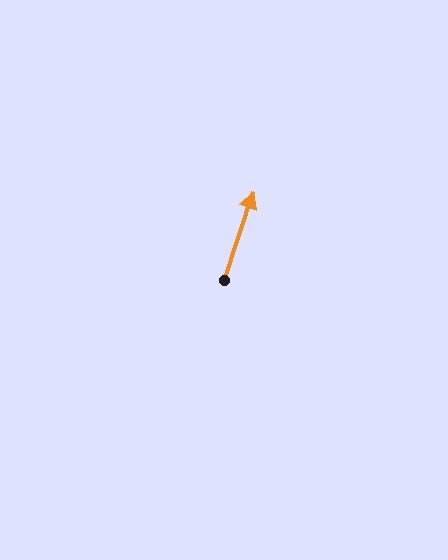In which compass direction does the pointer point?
North.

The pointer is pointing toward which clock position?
Roughly 1 o'clock.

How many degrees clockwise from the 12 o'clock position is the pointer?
Approximately 18 degrees.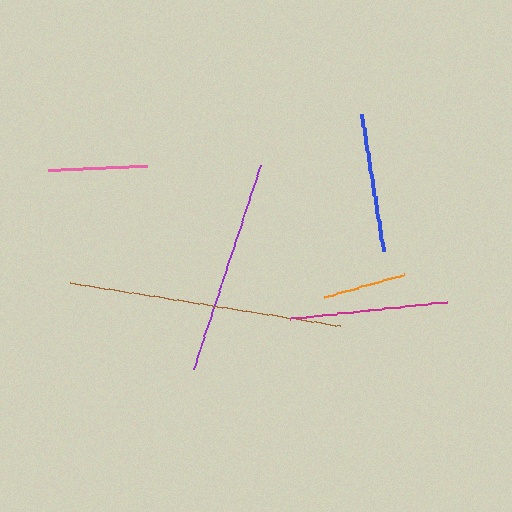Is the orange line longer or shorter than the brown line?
The brown line is longer than the orange line.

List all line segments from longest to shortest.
From longest to shortest: brown, purple, magenta, blue, pink, orange.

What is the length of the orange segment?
The orange segment is approximately 83 pixels long.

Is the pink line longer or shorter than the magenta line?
The magenta line is longer than the pink line.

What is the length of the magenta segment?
The magenta segment is approximately 158 pixels long.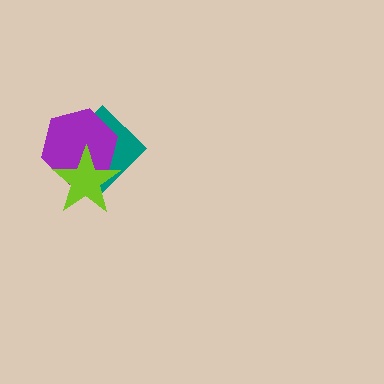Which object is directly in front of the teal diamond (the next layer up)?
The purple hexagon is directly in front of the teal diamond.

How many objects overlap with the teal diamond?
2 objects overlap with the teal diamond.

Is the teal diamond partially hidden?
Yes, it is partially covered by another shape.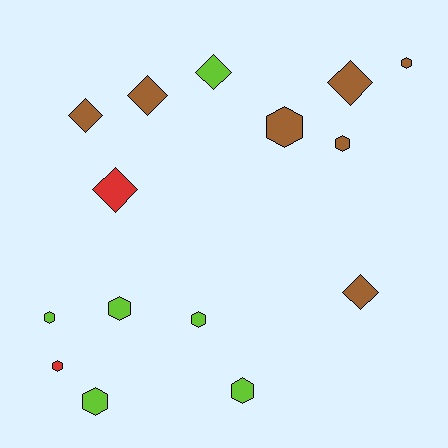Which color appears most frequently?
Brown, with 7 objects.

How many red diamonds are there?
There is 1 red diamond.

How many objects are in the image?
There are 15 objects.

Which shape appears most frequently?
Hexagon, with 9 objects.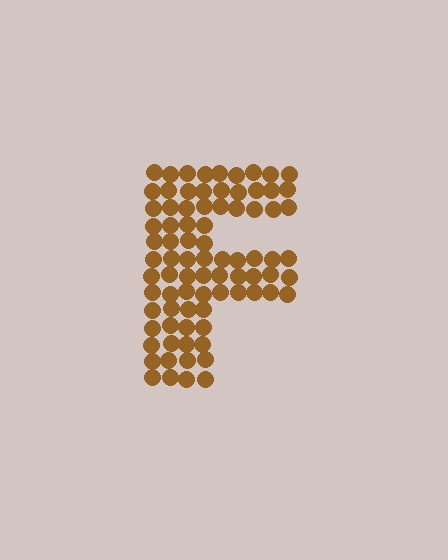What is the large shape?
The large shape is the letter F.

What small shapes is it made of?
It is made of small circles.